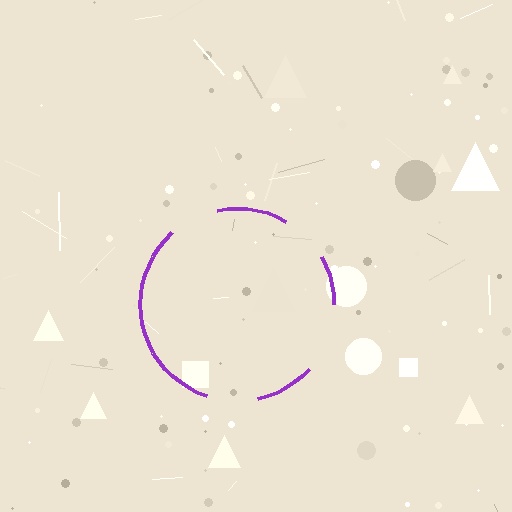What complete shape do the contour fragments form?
The contour fragments form a circle.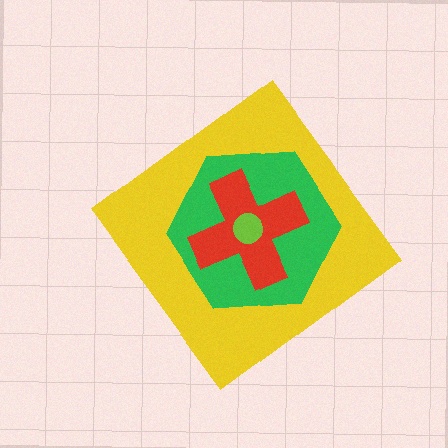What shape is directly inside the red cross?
The lime circle.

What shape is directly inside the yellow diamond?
The green hexagon.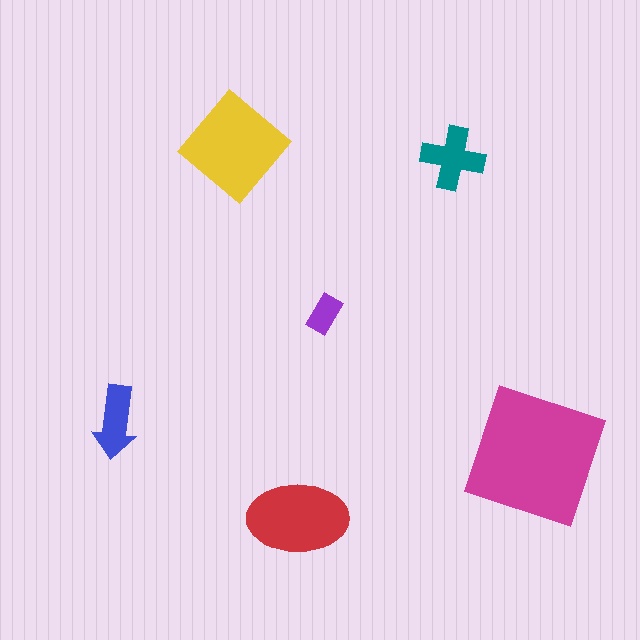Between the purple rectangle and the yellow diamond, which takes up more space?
The yellow diamond.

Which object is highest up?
The yellow diamond is topmost.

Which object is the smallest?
The purple rectangle.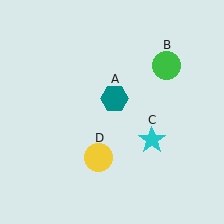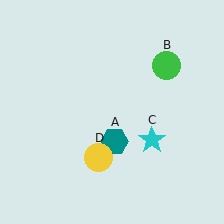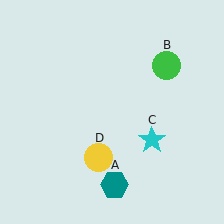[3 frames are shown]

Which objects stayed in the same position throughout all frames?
Green circle (object B) and cyan star (object C) and yellow circle (object D) remained stationary.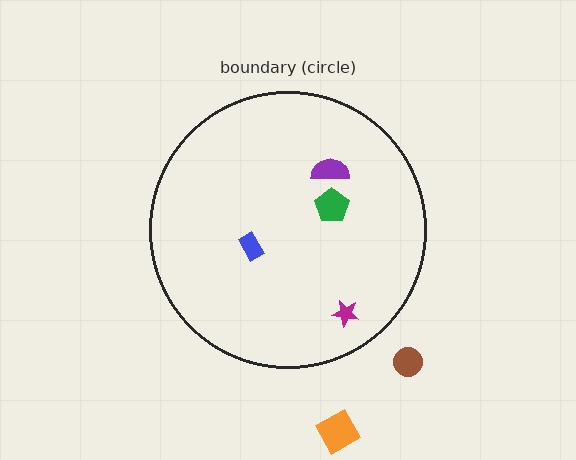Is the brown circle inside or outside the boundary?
Outside.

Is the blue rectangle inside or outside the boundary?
Inside.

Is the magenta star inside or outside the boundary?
Inside.